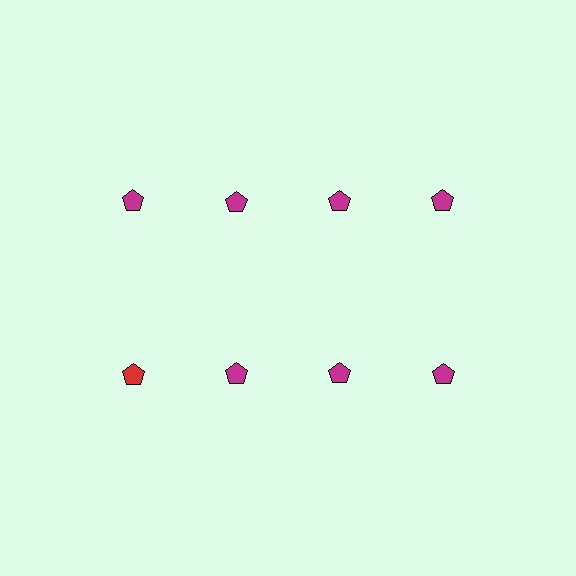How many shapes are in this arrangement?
There are 8 shapes arranged in a grid pattern.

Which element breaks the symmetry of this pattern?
The red pentagon in the second row, leftmost column breaks the symmetry. All other shapes are magenta pentagons.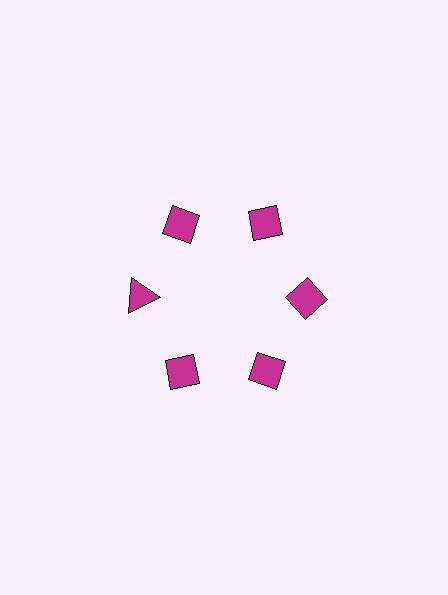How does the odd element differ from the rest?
It has a different shape: triangle instead of diamond.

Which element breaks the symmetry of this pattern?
The magenta triangle at roughly the 9 o'clock position breaks the symmetry. All other shapes are magenta diamonds.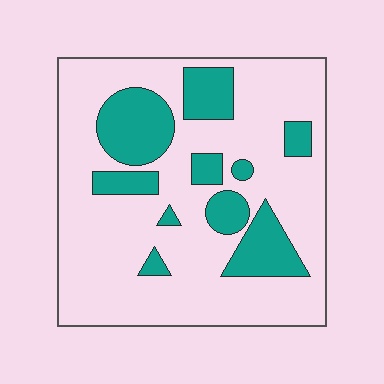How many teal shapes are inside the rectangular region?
10.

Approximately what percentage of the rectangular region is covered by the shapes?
Approximately 25%.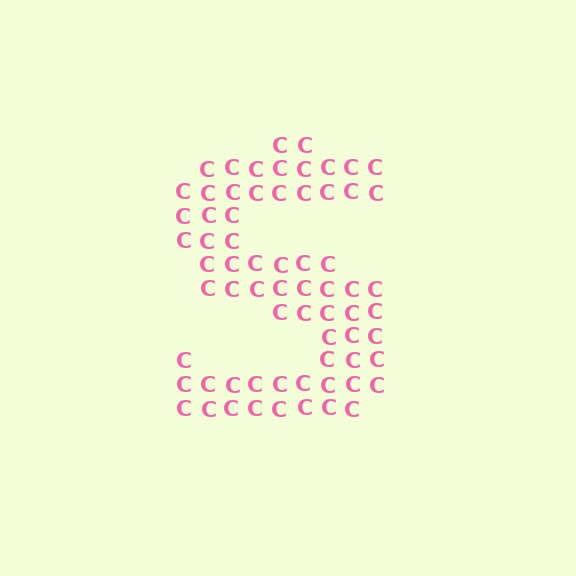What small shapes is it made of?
It is made of small letter C's.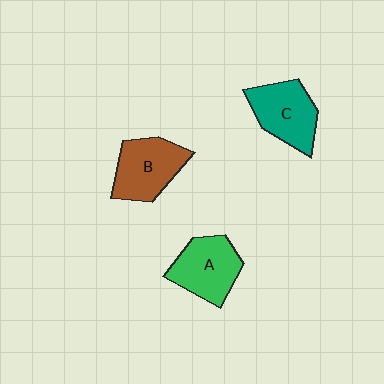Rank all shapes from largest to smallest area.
From largest to smallest: B (brown), A (green), C (teal).